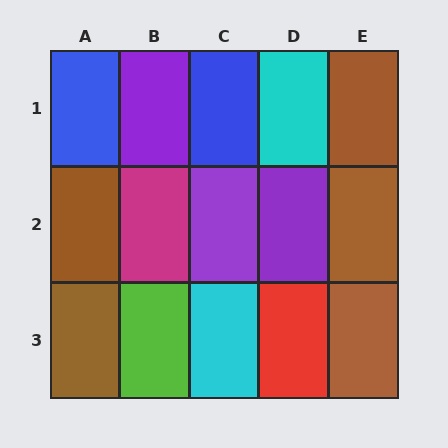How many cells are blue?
2 cells are blue.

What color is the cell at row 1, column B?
Purple.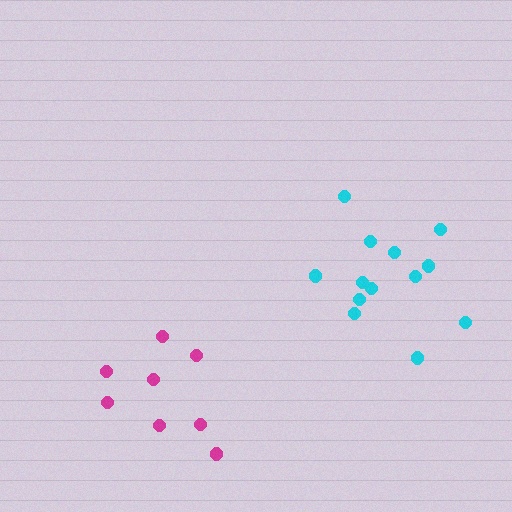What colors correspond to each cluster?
The clusters are colored: cyan, magenta.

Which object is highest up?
The cyan cluster is topmost.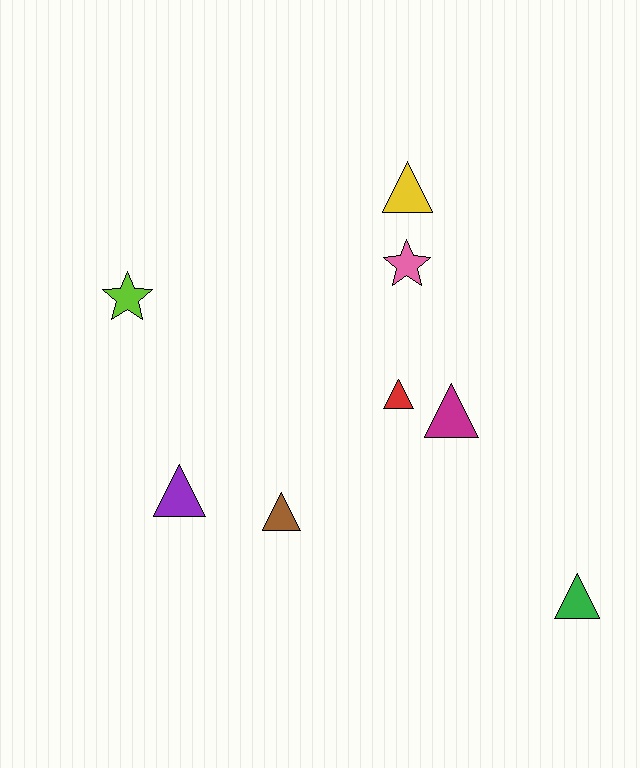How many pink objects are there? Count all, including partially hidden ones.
There is 1 pink object.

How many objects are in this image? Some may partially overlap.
There are 8 objects.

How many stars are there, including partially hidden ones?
There are 2 stars.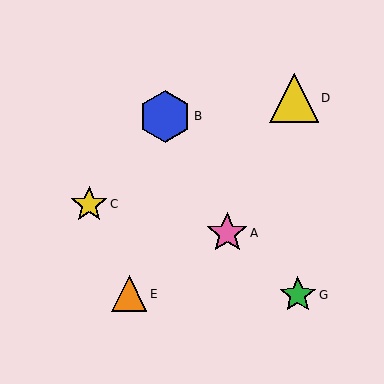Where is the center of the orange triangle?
The center of the orange triangle is at (129, 294).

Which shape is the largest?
The blue hexagon (labeled B) is the largest.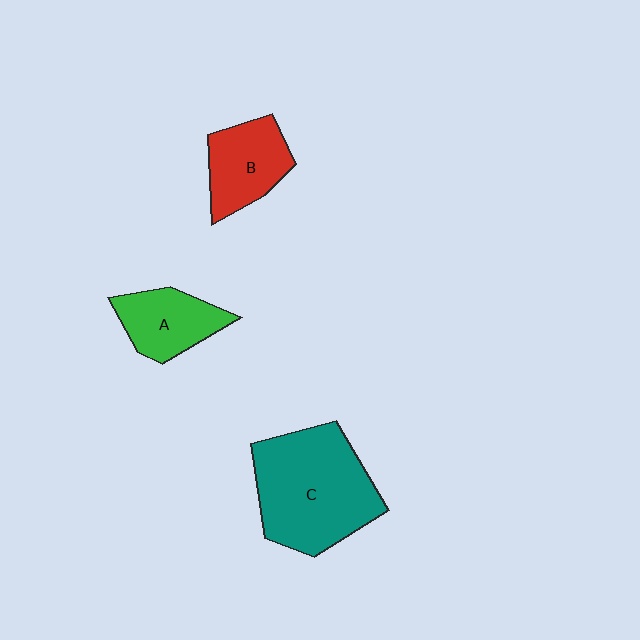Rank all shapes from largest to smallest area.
From largest to smallest: C (teal), B (red), A (green).